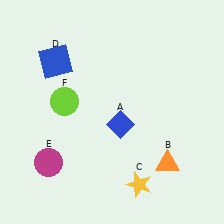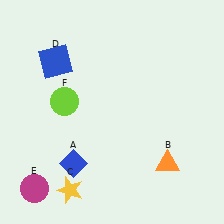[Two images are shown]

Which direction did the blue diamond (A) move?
The blue diamond (A) moved left.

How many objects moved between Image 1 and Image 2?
3 objects moved between the two images.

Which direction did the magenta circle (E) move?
The magenta circle (E) moved down.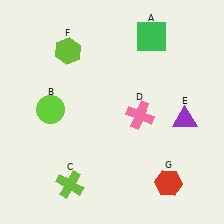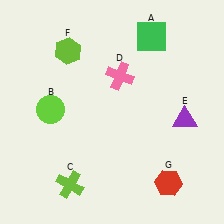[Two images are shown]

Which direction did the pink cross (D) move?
The pink cross (D) moved up.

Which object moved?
The pink cross (D) moved up.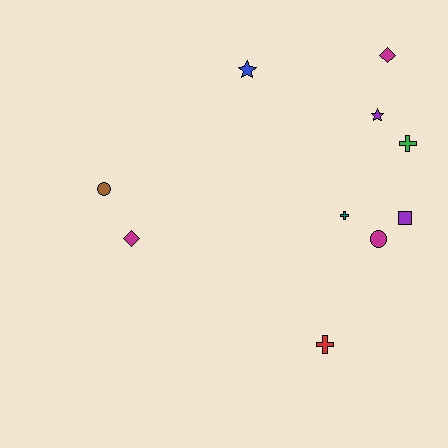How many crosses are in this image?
There are 3 crosses.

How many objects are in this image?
There are 10 objects.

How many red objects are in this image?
There is 1 red object.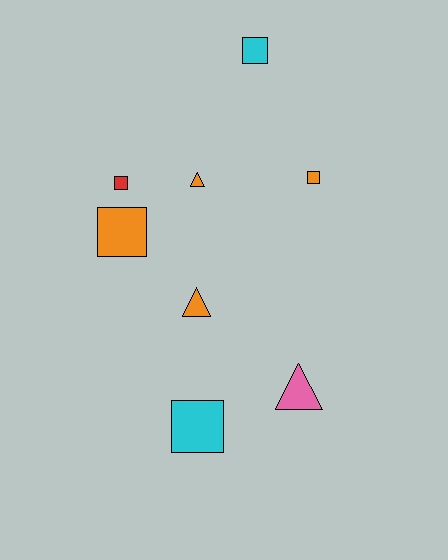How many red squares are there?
There is 1 red square.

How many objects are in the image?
There are 8 objects.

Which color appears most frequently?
Orange, with 4 objects.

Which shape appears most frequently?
Square, with 5 objects.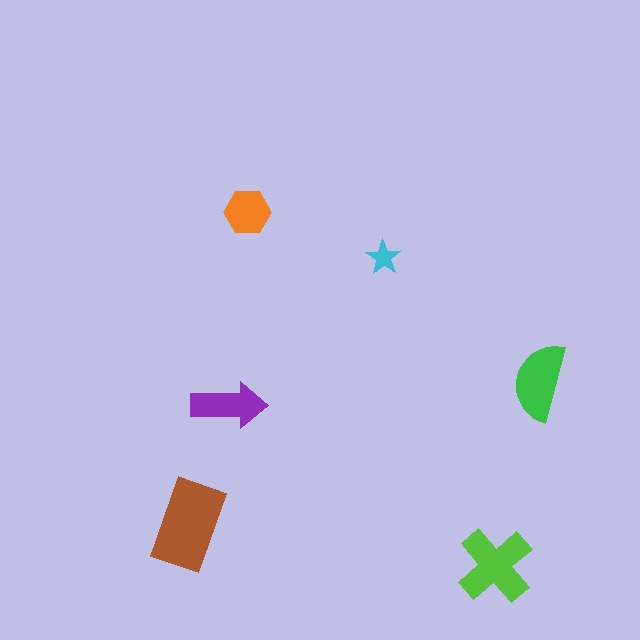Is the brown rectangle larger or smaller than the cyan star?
Larger.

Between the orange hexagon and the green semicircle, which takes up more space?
The green semicircle.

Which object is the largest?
The brown rectangle.